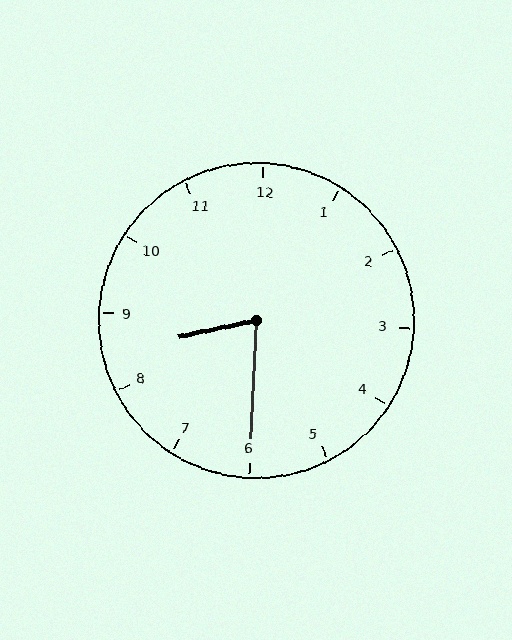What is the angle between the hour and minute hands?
Approximately 75 degrees.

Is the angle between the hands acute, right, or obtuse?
It is acute.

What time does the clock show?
8:30.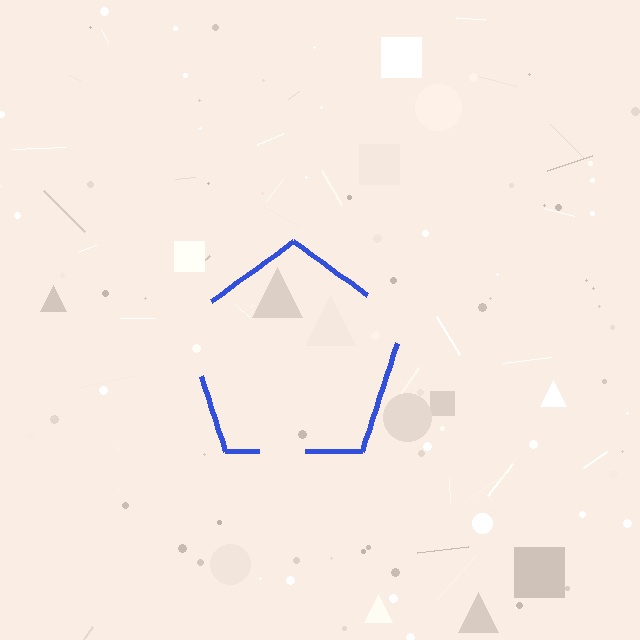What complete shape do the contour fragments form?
The contour fragments form a pentagon.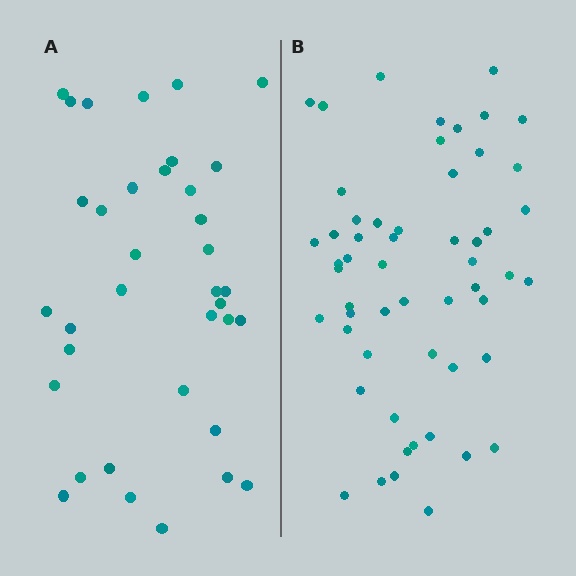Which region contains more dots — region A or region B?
Region B (the right region) has more dots.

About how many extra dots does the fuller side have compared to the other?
Region B has approximately 20 more dots than region A.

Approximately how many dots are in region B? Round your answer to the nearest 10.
About 60 dots. (The exact count is 55, which rounds to 60.)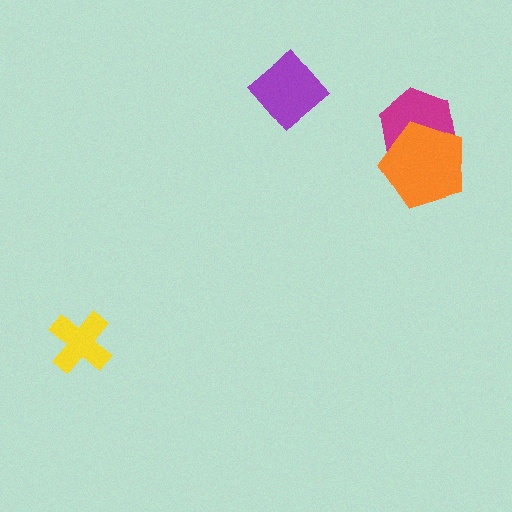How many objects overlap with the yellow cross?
0 objects overlap with the yellow cross.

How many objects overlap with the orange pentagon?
1 object overlaps with the orange pentagon.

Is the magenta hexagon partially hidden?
Yes, it is partially covered by another shape.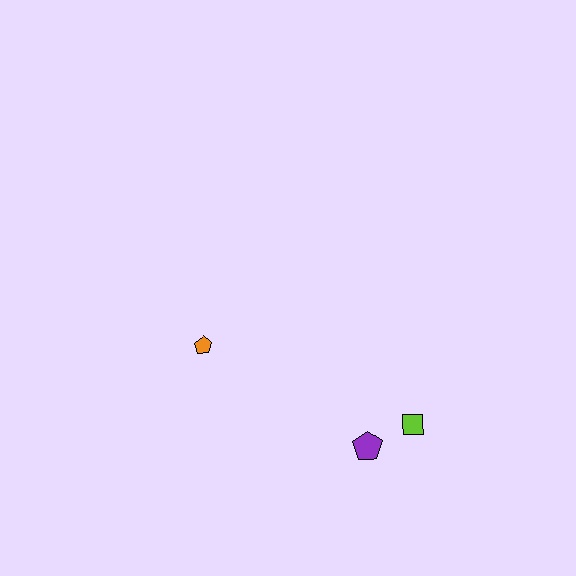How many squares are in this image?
There is 1 square.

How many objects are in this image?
There are 3 objects.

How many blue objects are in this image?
There are no blue objects.